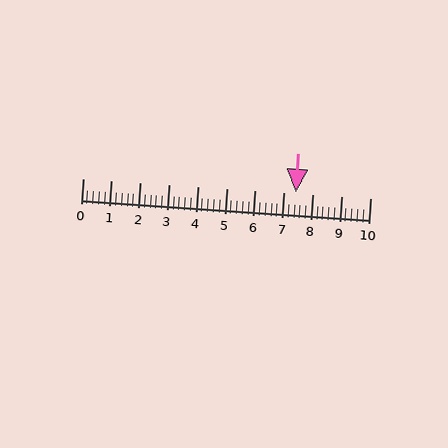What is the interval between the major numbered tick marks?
The major tick marks are spaced 1 units apart.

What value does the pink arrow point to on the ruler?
The pink arrow points to approximately 7.4.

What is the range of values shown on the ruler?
The ruler shows values from 0 to 10.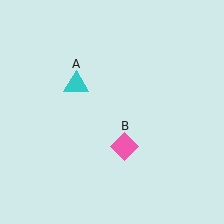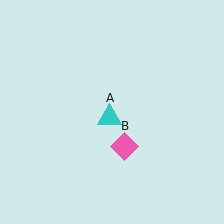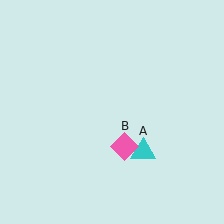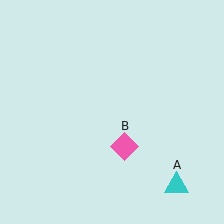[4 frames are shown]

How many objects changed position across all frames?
1 object changed position: cyan triangle (object A).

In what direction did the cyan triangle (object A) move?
The cyan triangle (object A) moved down and to the right.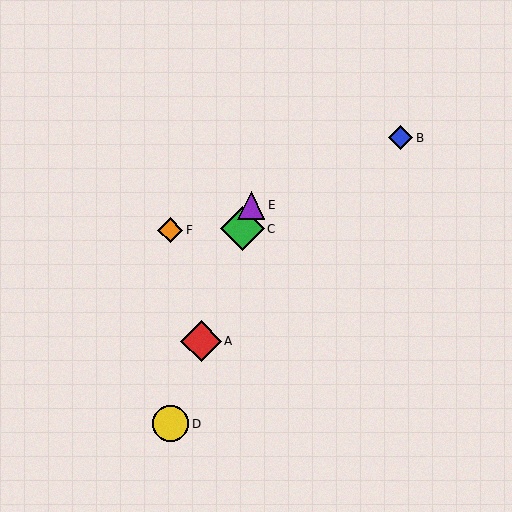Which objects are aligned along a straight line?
Objects A, C, D, E are aligned along a straight line.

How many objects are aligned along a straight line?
4 objects (A, C, D, E) are aligned along a straight line.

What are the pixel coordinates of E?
Object E is at (251, 205).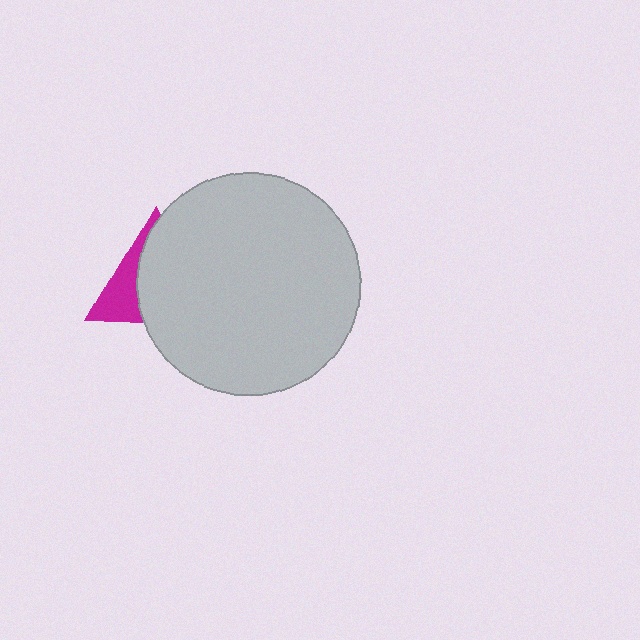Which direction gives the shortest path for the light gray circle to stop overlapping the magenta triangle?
Moving right gives the shortest separation.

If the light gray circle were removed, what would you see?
You would see the complete magenta triangle.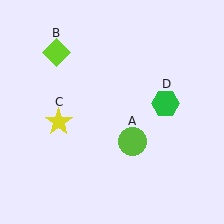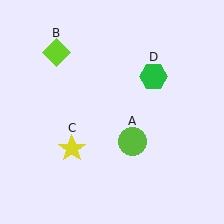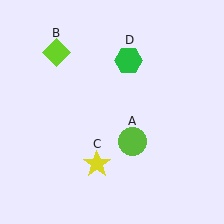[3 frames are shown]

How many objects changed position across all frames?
2 objects changed position: yellow star (object C), green hexagon (object D).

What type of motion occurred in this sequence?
The yellow star (object C), green hexagon (object D) rotated counterclockwise around the center of the scene.